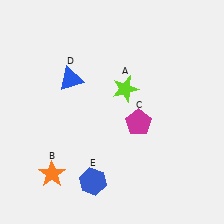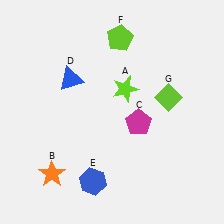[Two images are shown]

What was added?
A lime pentagon (F), a lime diamond (G) were added in Image 2.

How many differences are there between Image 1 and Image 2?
There are 2 differences between the two images.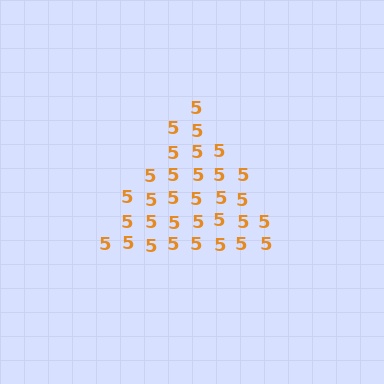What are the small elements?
The small elements are digit 5's.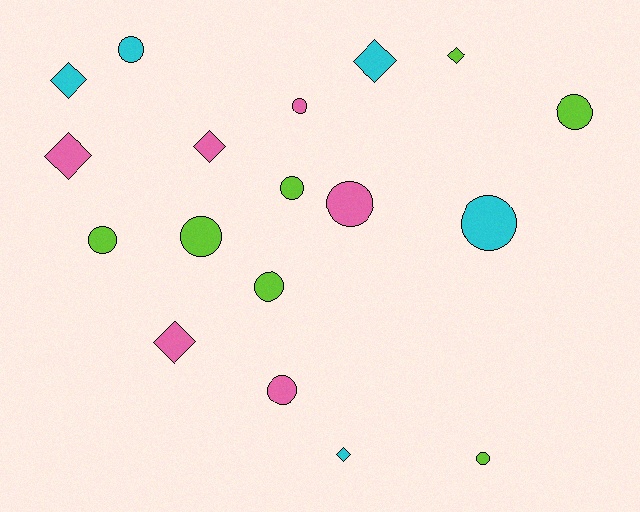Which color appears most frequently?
Lime, with 7 objects.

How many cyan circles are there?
There are 2 cyan circles.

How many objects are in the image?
There are 18 objects.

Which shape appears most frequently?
Circle, with 11 objects.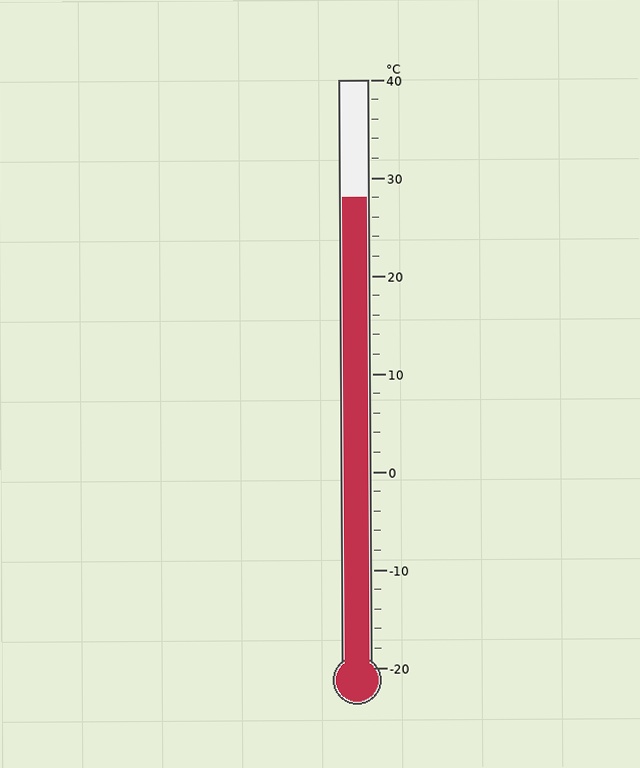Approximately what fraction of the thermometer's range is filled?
The thermometer is filled to approximately 80% of its range.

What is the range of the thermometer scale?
The thermometer scale ranges from -20°C to 40°C.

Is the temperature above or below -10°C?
The temperature is above -10°C.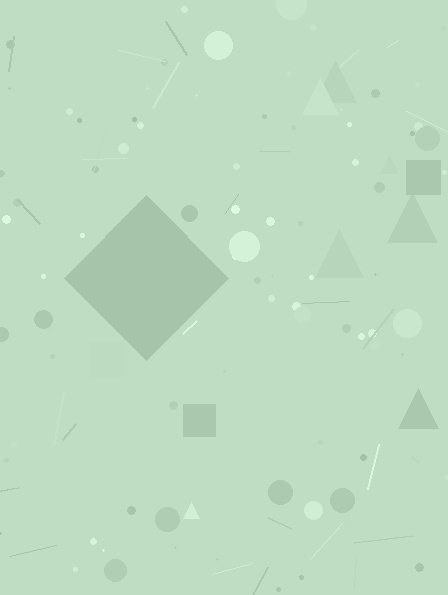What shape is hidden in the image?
A diamond is hidden in the image.